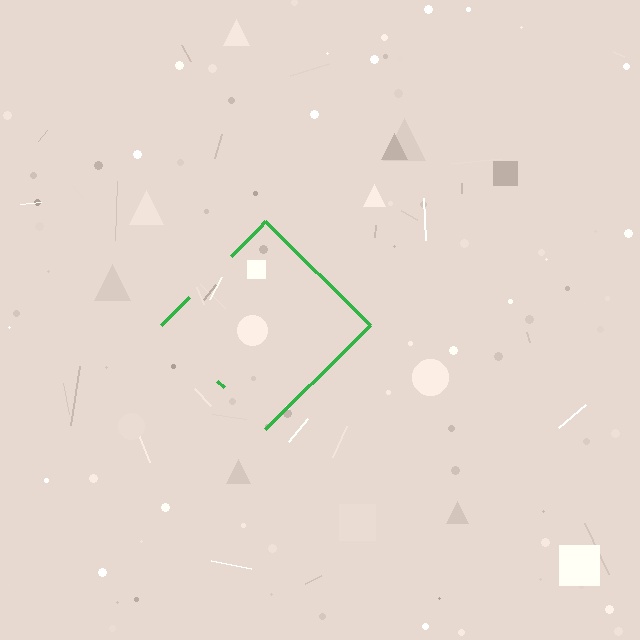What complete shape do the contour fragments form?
The contour fragments form a diamond.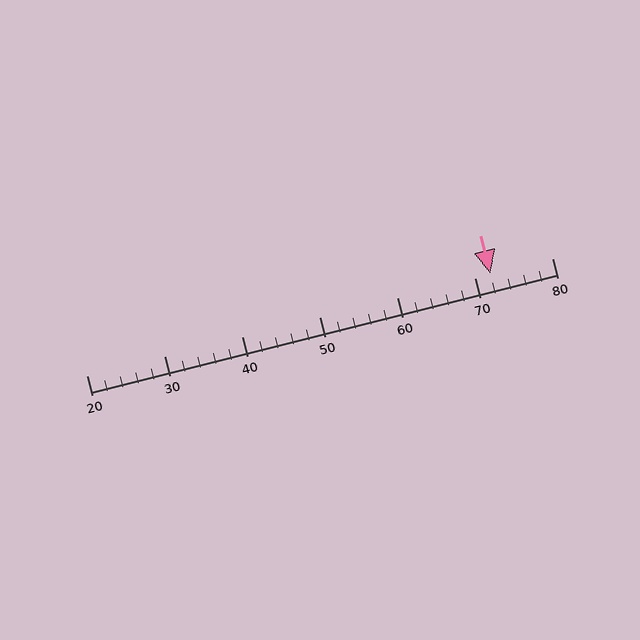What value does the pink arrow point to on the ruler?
The pink arrow points to approximately 72.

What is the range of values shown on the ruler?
The ruler shows values from 20 to 80.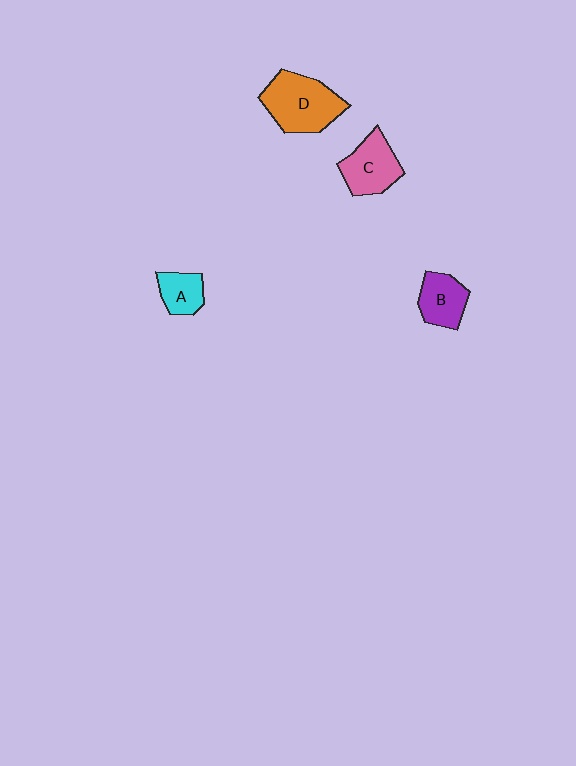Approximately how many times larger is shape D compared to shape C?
Approximately 1.4 times.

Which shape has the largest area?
Shape D (orange).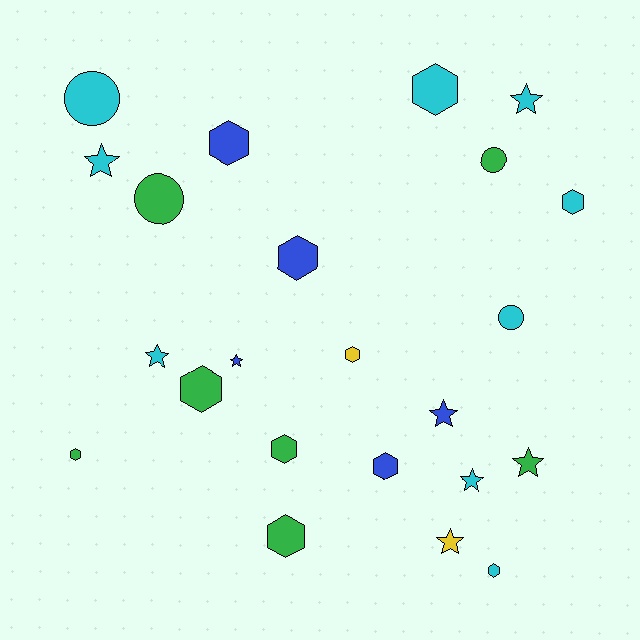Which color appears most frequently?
Cyan, with 9 objects.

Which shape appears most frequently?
Hexagon, with 11 objects.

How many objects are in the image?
There are 23 objects.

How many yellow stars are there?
There is 1 yellow star.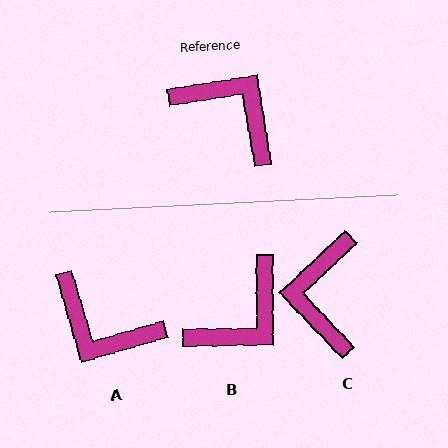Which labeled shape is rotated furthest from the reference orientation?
A, about 173 degrees away.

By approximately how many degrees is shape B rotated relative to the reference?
Approximately 99 degrees clockwise.